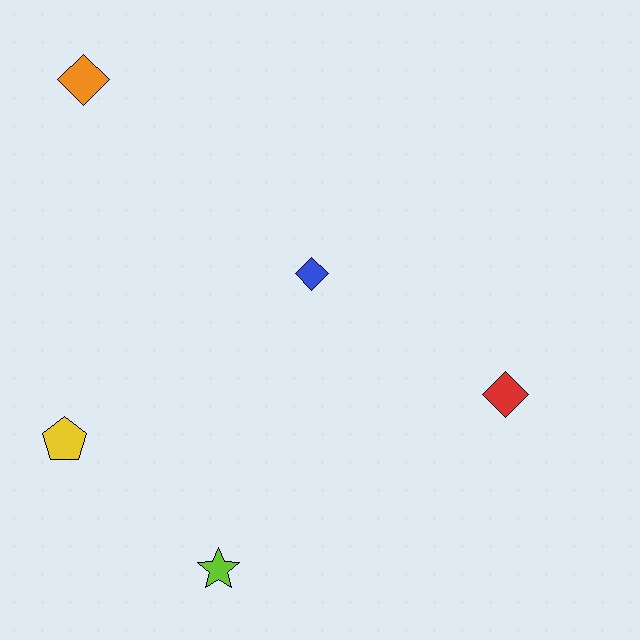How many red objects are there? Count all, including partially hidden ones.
There is 1 red object.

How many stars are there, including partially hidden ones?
There is 1 star.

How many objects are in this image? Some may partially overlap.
There are 5 objects.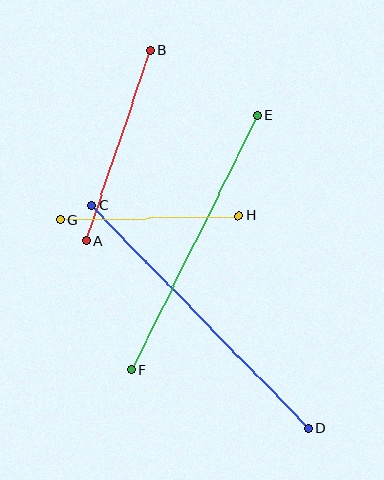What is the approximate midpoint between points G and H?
The midpoint is at approximately (149, 218) pixels.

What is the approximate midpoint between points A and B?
The midpoint is at approximately (118, 146) pixels.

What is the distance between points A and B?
The distance is approximately 201 pixels.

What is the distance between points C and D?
The distance is approximately 311 pixels.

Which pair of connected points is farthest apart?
Points C and D are farthest apart.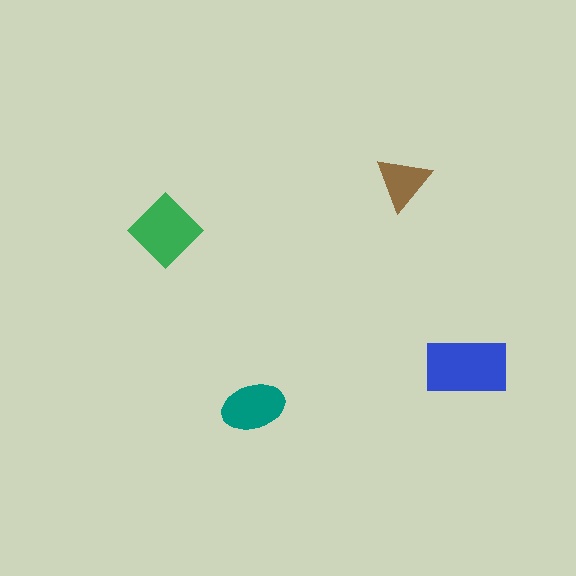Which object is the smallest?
The brown triangle.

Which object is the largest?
The blue rectangle.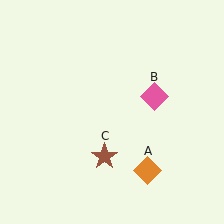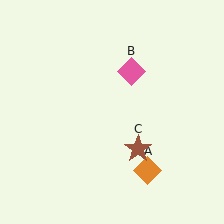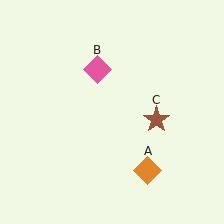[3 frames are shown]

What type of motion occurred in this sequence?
The pink diamond (object B), brown star (object C) rotated counterclockwise around the center of the scene.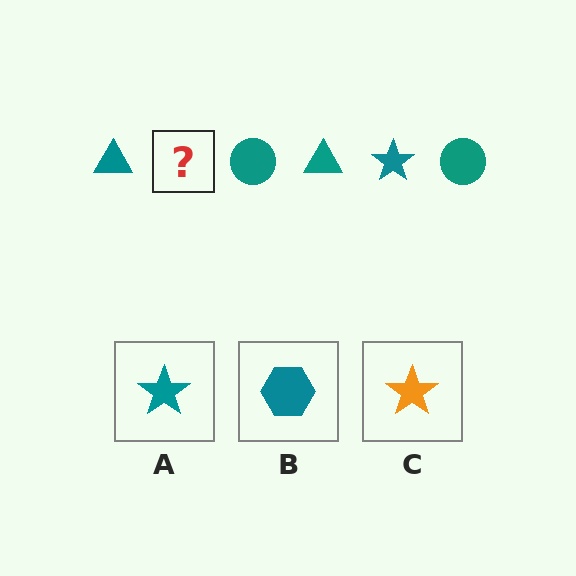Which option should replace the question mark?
Option A.